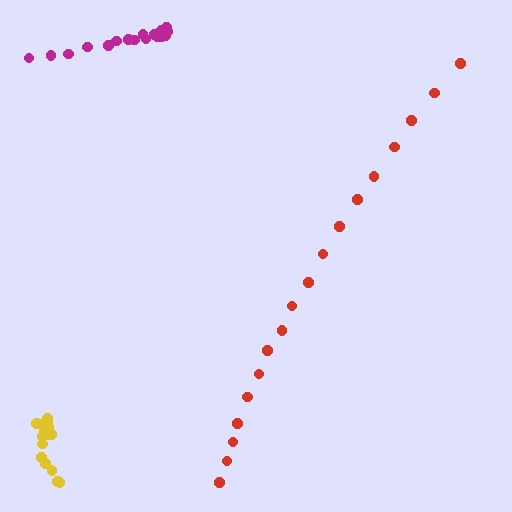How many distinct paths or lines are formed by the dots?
There are 3 distinct paths.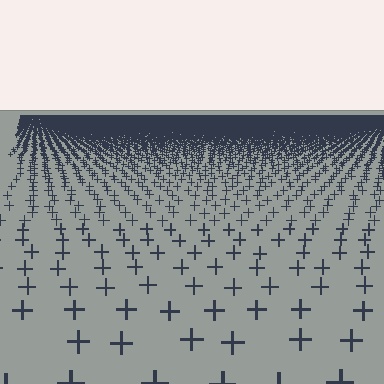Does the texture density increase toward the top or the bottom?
Density increases toward the top.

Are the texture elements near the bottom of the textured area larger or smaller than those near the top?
Larger. Near the bottom, elements are closer to the viewer and appear at a bigger on-screen size.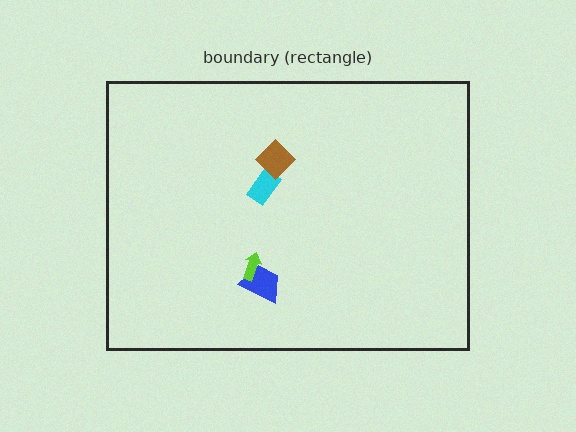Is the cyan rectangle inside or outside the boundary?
Inside.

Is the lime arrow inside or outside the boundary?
Inside.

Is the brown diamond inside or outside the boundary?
Inside.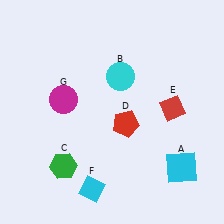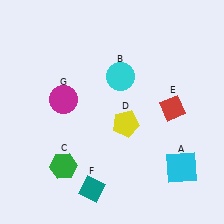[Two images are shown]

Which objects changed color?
D changed from red to yellow. F changed from cyan to teal.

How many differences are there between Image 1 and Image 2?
There are 2 differences between the two images.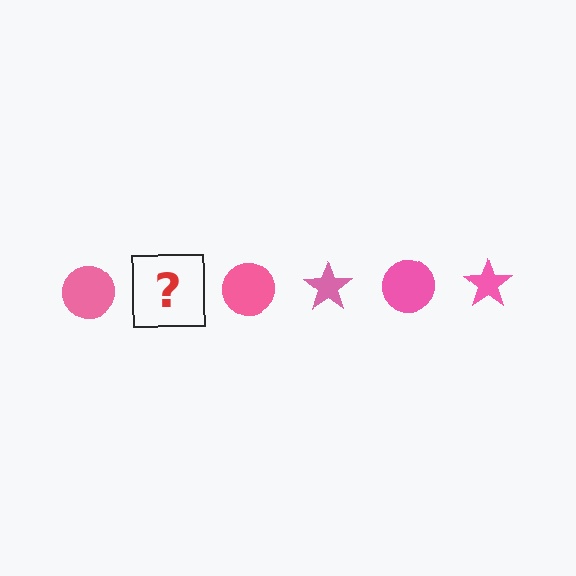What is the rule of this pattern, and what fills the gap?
The rule is that the pattern cycles through circle, star shapes in pink. The gap should be filled with a pink star.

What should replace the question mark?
The question mark should be replaced with a pink star.